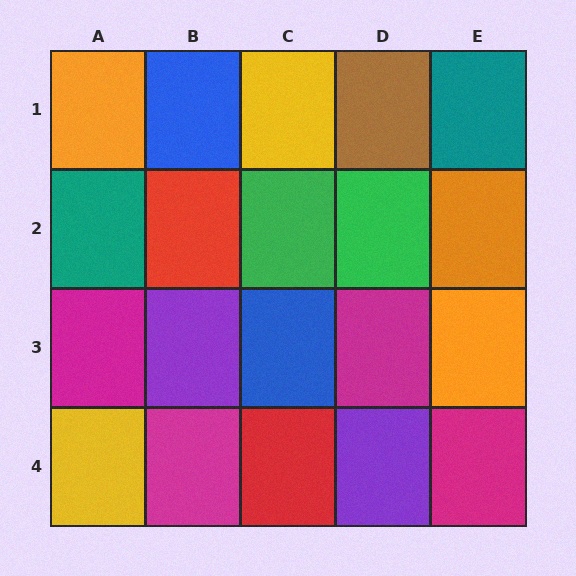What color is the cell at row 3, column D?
Magenta.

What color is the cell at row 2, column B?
Red.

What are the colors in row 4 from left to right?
Yellow, magenta, red, purple, magenta.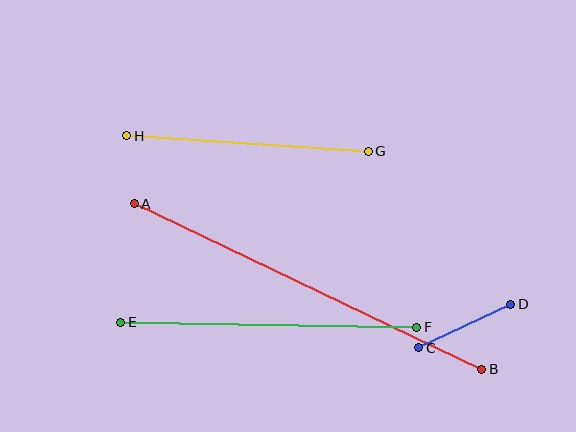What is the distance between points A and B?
The distance is approximately 385 pixels.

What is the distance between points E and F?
The distance is approximately 296 pixels.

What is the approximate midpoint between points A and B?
The midpoint is at approximately (308, 286) pixels.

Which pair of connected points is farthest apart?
Points A and B are farthest apart.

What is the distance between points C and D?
The distance is approximately 102 pixels.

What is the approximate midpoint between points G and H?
The midpoint is at approximately (247, 143) pixels.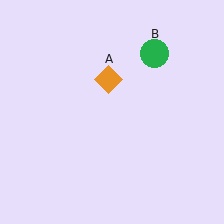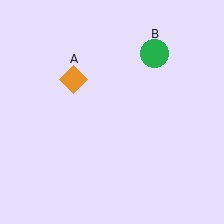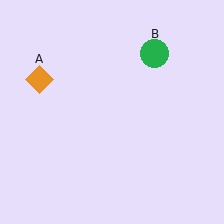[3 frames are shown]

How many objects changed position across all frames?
1 object changed position: orange diamond (object A).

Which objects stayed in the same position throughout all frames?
Green circle (object B) remained stationary.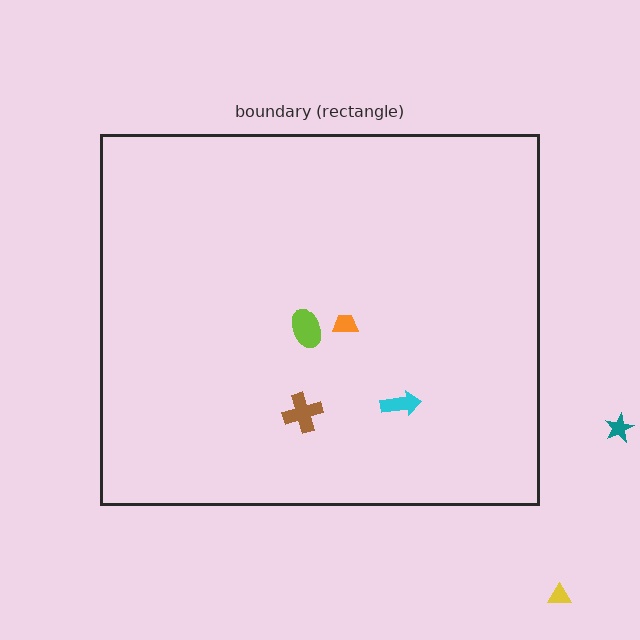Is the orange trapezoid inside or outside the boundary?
Inside.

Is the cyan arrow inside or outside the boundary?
Inside.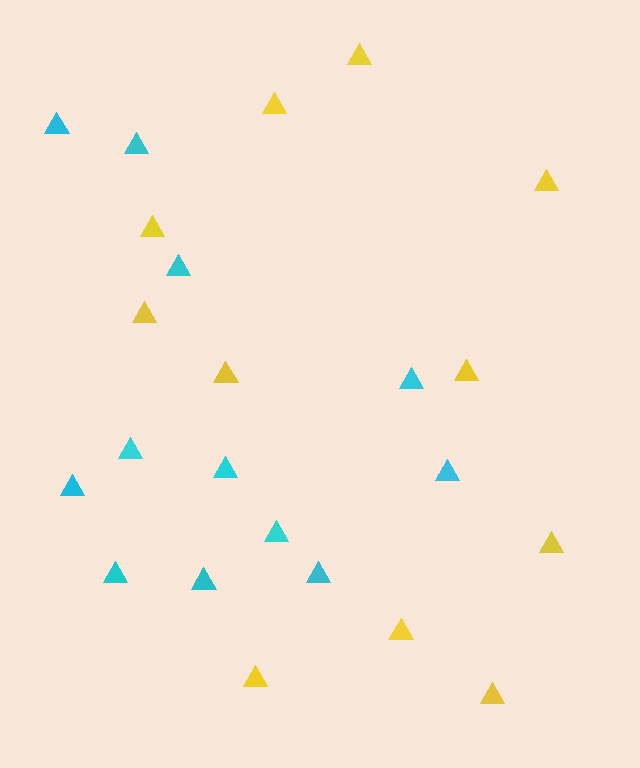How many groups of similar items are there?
There are 2 groups: one group of yellow triangles (11) and one group of cyan triangles (12).